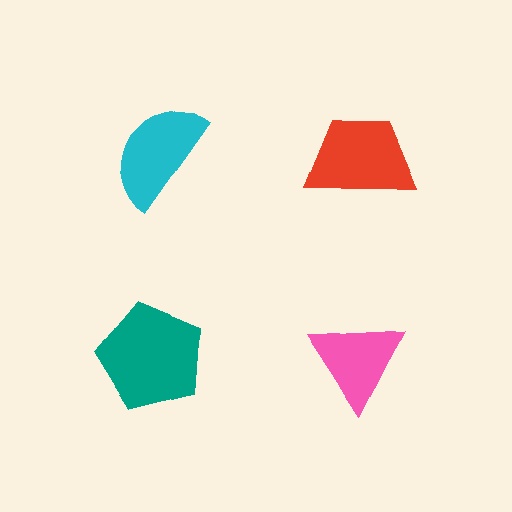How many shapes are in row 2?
2 shapes.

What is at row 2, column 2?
A pink triangle.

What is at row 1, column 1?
A cyan semicircle.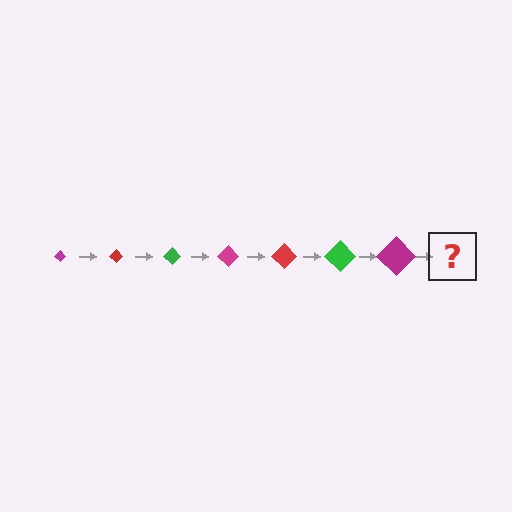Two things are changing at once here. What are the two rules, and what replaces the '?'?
The two rules are that the diamond grows larger each step and the color cycles through magenta, red, and green. The '?' should be a red diamond, larger than the previous one.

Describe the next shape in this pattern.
It should be a red diamond, larger than the previous one.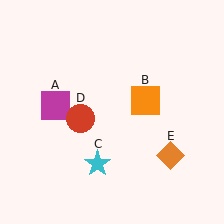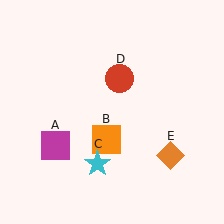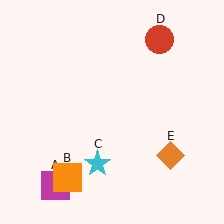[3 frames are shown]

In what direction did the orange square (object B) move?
The orange square (object B) moved down and to the left.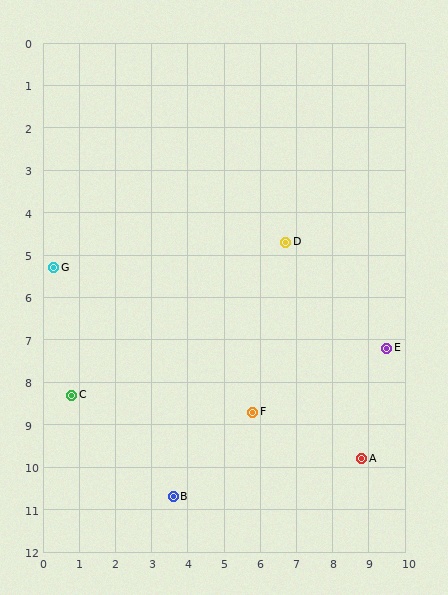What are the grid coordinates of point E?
Point E is at approximately (9.5, 7.2).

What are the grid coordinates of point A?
Point A is at approximately (8.8, 9.8).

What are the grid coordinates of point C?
Point C is at approximately (0.8, 8.3).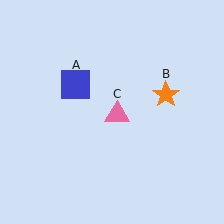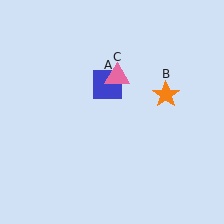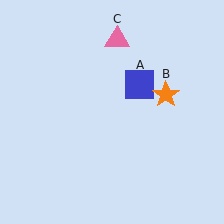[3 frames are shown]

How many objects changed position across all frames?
2 objects changed position: blue square (object A), pink triangle (object C).